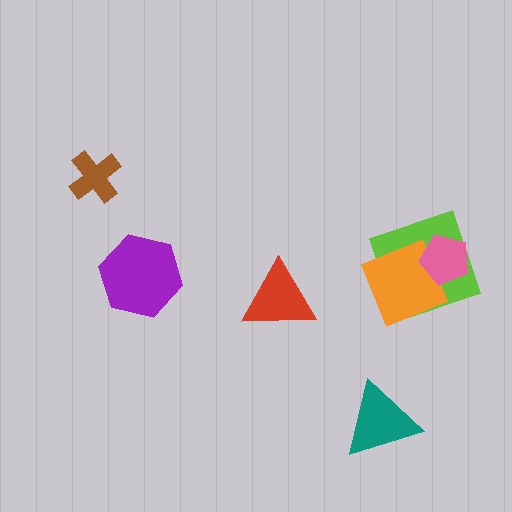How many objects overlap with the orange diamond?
2 objects overlap with the orange diamond.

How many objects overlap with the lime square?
2 objects overlap with the lime square.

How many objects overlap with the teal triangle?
0 objects overlap with the teal triangle.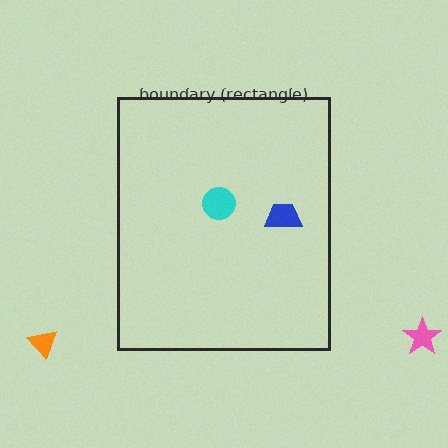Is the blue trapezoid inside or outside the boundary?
Inside.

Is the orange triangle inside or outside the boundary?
Outside.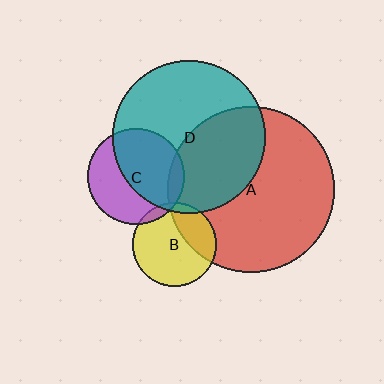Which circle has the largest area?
Circle A (red).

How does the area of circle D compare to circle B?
Approximately 3.3 times.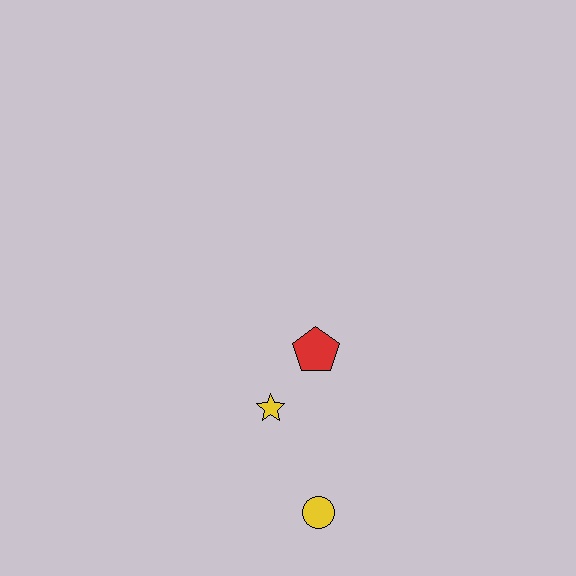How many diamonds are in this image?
There are no diamonds.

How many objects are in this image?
There are 3 objects.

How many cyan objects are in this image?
There are no cyan objects.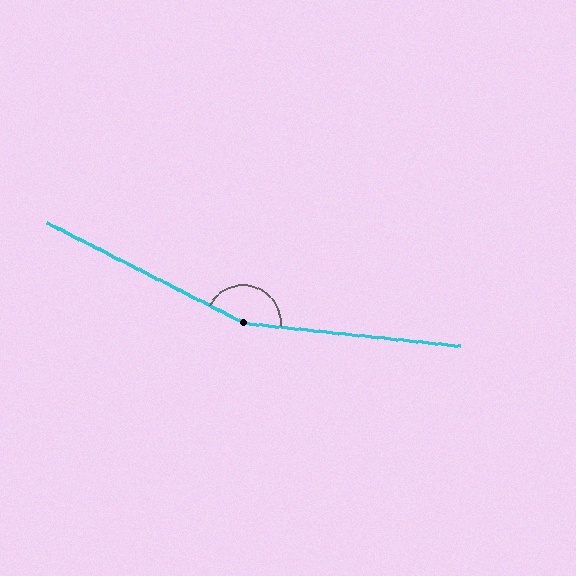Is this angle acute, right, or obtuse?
It is obtuse.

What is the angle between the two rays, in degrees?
Approximately 159 degrees.